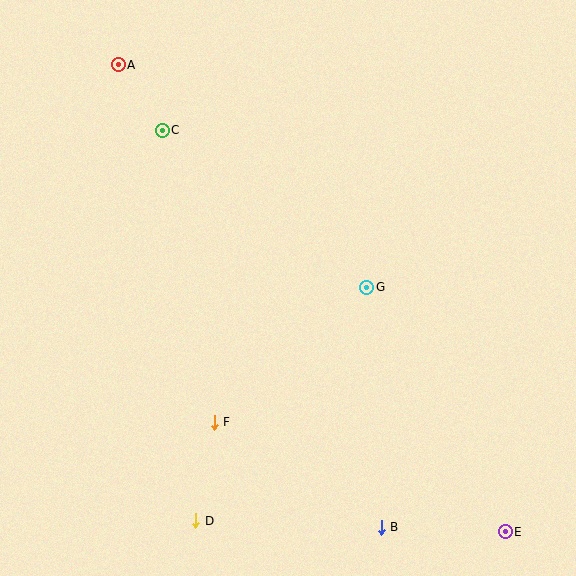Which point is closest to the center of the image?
Point G at (367, 287) is closest to the center.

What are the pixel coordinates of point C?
Point C is at (162, 130).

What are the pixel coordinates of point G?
Point G is at (367, 287).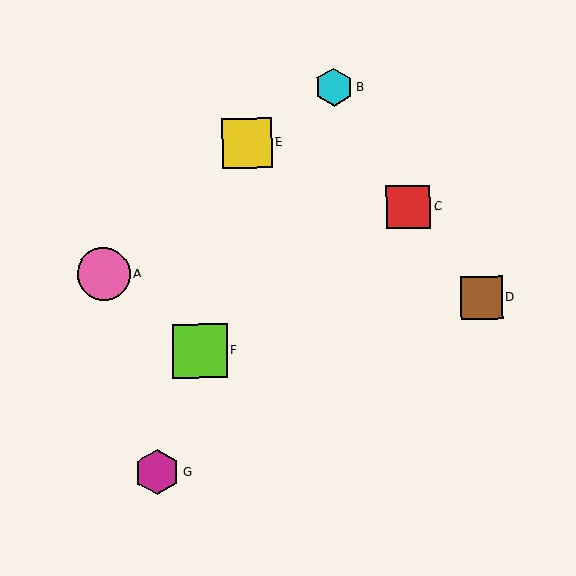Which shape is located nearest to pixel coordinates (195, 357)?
The lime square (labeled F) at (200, 351) is nearest to that location.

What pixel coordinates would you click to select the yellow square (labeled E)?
Click at (247, 143) to select the yellow square E.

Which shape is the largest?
The lime square (labeled F) is the largest.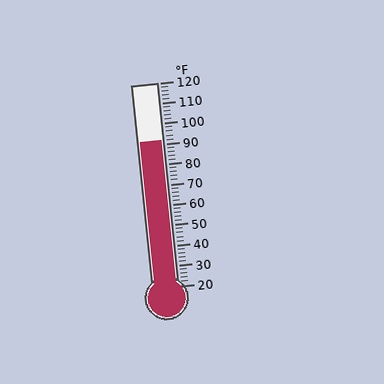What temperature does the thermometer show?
The thermometer shows approximately 92°F.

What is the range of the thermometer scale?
The thermometer scale ranges from 20°F to 120°F.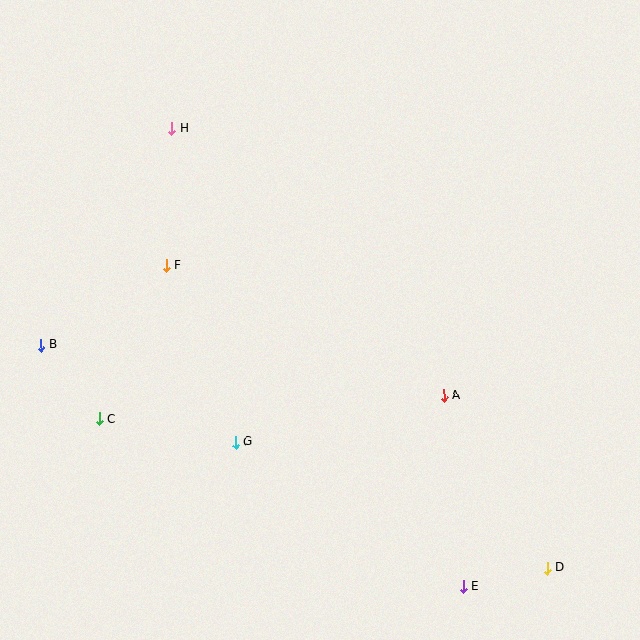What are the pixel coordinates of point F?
Point F is at (166, 265).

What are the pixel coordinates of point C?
Point C is at (99, 419).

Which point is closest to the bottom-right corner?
Point D is closest to the bottom-right corner.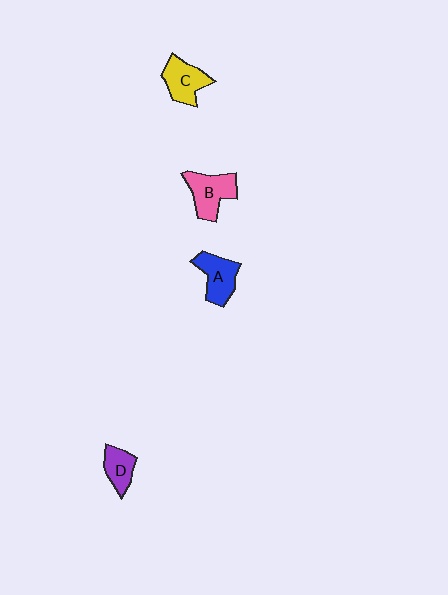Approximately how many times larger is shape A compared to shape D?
Approximately 1.3 times.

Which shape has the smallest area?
Shape D (purple).